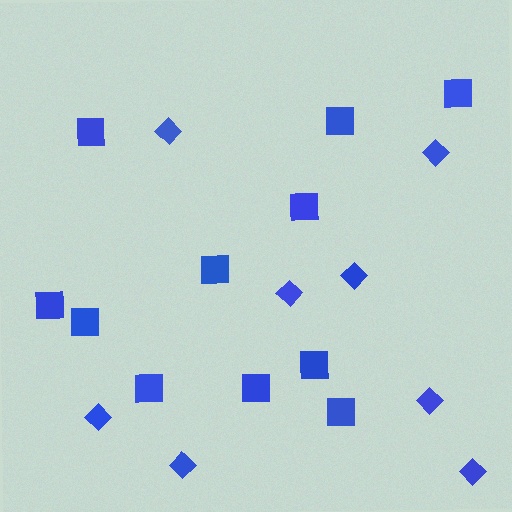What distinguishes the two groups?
There are 2 groups: one group of diamonds (8) and one group of squares (11).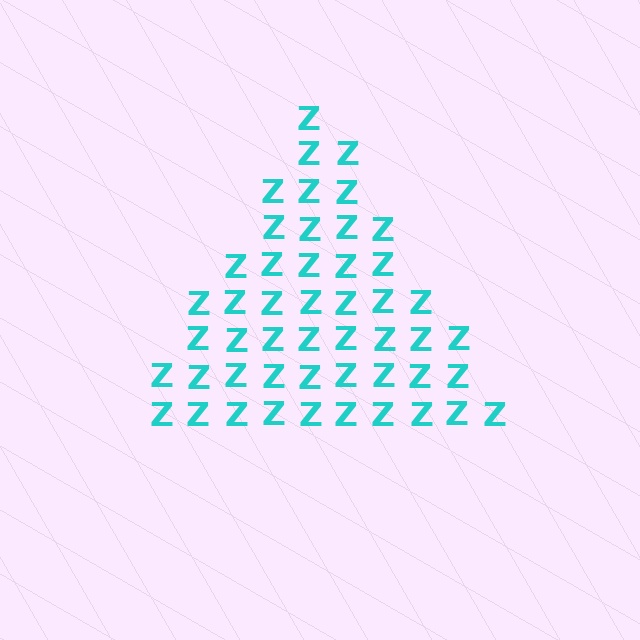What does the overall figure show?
The overall figure shows a triangle.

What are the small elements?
The small elements are letter Z's.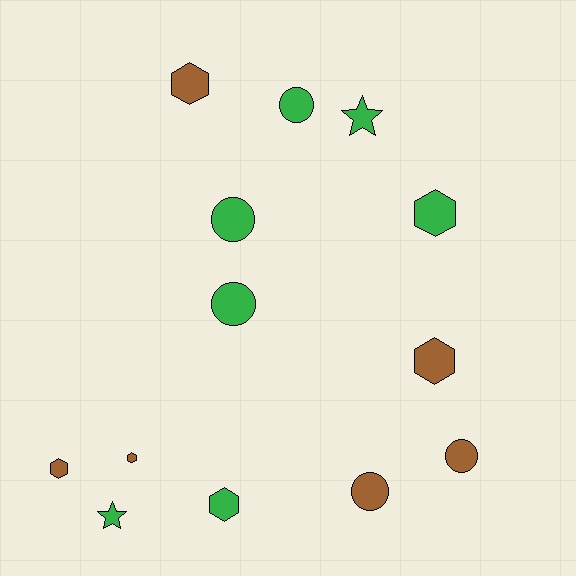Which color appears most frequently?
Green, with 7 objects.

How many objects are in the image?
There are 13 objects.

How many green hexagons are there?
There are 2 green hexagons.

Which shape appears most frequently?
Hexagon, with 6 objects.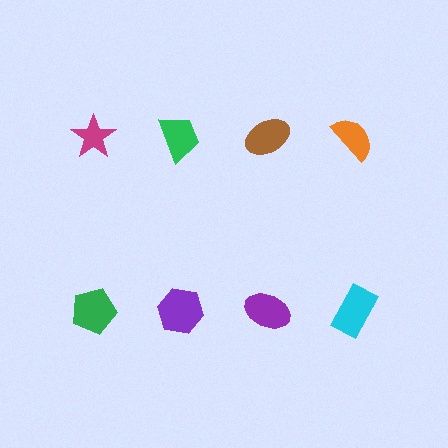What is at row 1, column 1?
A magenta star.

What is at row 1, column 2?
A green trapezoid.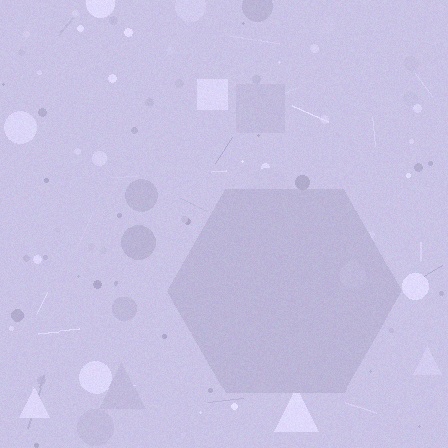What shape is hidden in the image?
A hexagon is hidden in the image.